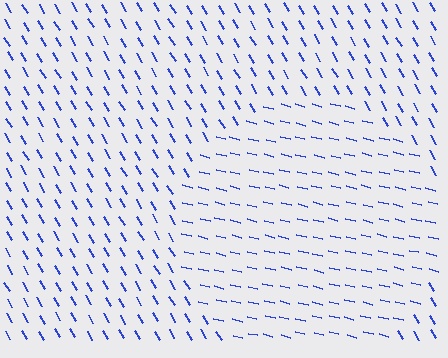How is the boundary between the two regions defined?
The boundary is defined purely by a change in line orientation (approximately 45 degrees difference). All lines are the same color and thickness.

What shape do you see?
I see a circle.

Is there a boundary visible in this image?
Yes, there is a texture boundary formed by a change in line orientation.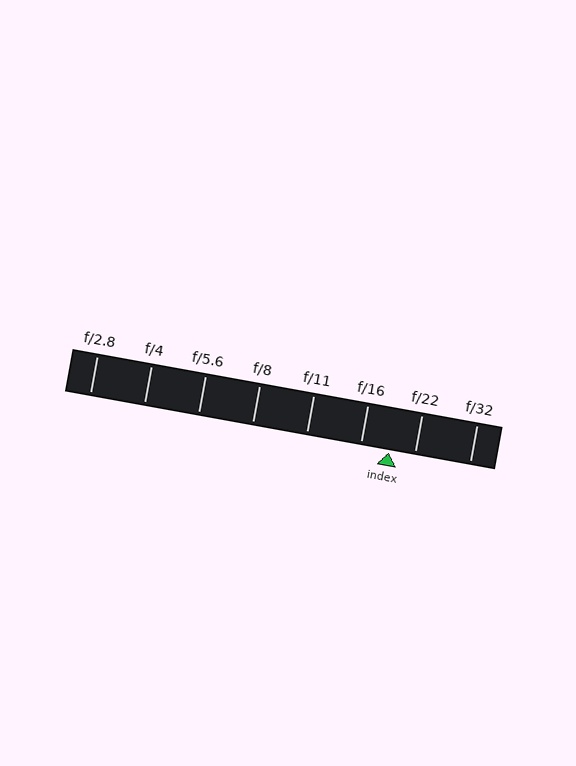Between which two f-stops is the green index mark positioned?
The index mark is between f/16 and f/22.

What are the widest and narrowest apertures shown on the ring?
The widest aperture shown is f/2.8 and the narrowest is f/32.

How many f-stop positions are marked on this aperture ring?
There are 8 f-stop positions marked.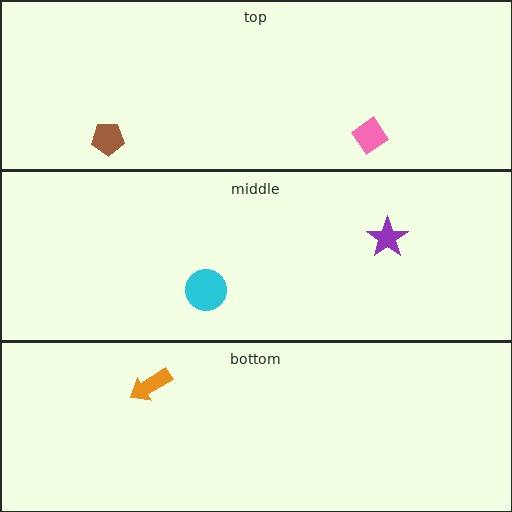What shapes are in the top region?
The brown pentagon, the pink diamond.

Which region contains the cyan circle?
The middle region.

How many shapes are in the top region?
2.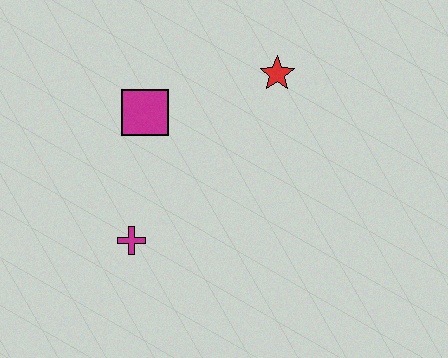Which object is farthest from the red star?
The magenta cross is farthest from the red star.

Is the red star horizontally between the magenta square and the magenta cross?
No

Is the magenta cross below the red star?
Yes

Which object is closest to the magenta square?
The magenta cross is closest to the magenta square.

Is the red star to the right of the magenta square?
Yes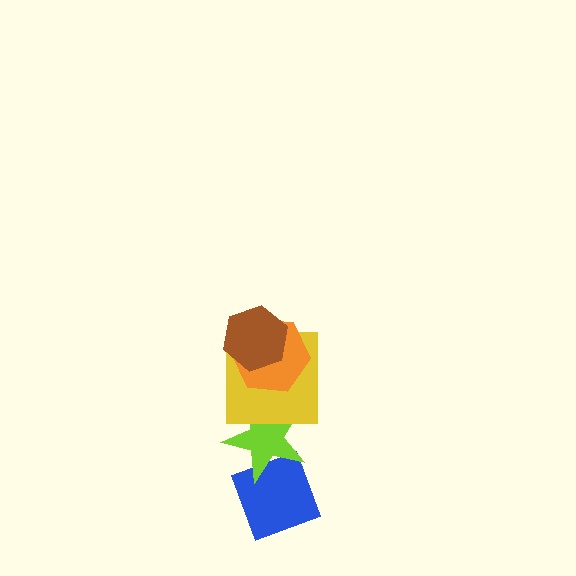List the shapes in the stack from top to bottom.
From top to bottom: the brown hexagon, the orange hexagon, the yellow square, the lime star, the blue diamond.